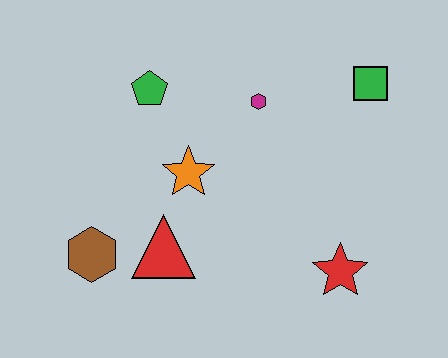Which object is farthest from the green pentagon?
The red star is farthest from the green pentagon.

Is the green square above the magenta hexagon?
Yes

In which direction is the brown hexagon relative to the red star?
The brown hexagon is to the left of the red star.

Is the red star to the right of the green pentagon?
Yes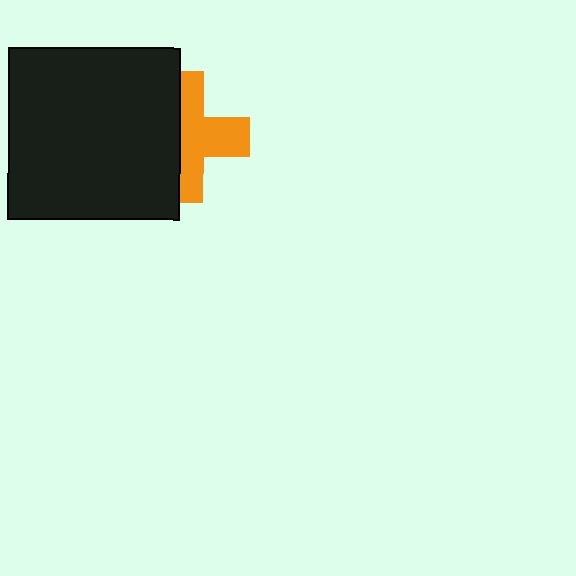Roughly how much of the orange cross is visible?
About half of it is visible (roughly 56%).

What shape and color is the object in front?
The object in front is a black square.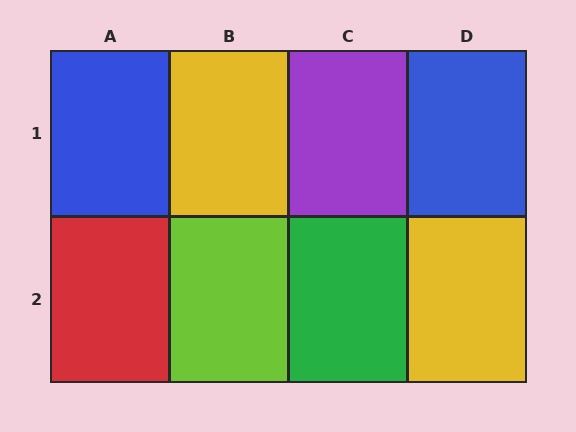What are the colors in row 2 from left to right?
Red, lime, green, yellow.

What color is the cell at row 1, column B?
Yellow.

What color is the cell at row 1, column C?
Purple.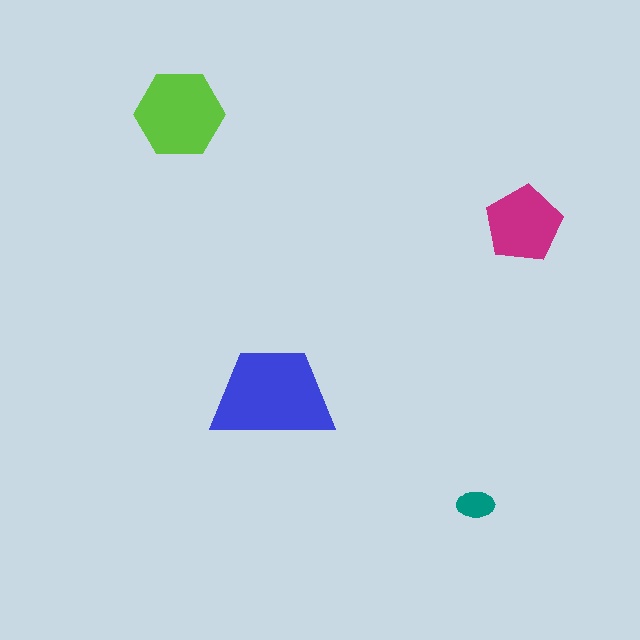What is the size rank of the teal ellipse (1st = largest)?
4th.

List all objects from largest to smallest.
The blue trapezoid, the lime hexagon, the magenta pentagon, the teal ellipse.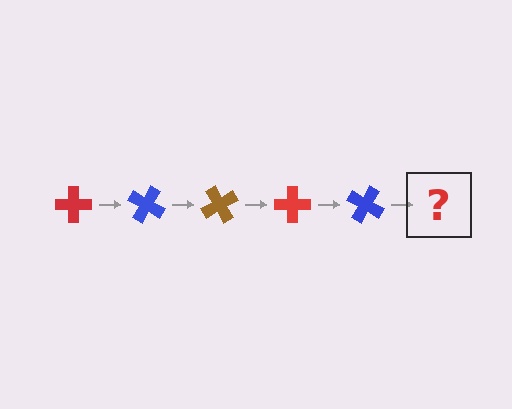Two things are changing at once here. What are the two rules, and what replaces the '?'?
The two rules are that it rotates 30 degrees each step and the color cycles through red, blue, and brown. The '?' should be a brown cross, rotated 150 degrees from the start.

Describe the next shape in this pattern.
It should be a brown cross, rotated 150 degrees from the start.